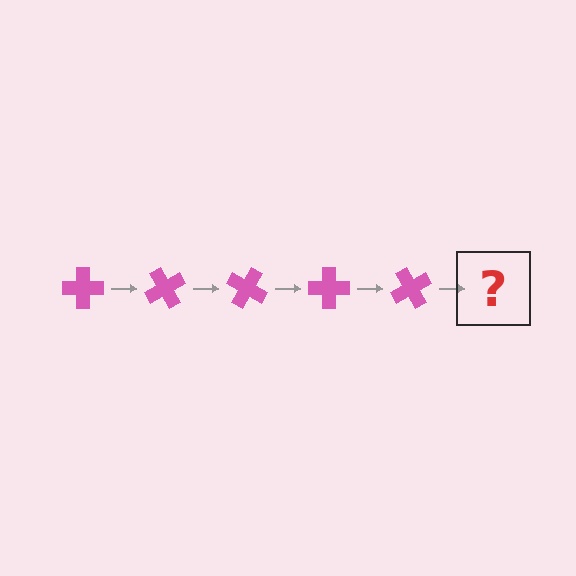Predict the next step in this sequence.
The next step is a pink cross rotated 300 degrees.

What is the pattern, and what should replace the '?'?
The pattern is that the cross rotates 60 degrees each step. The '?' should be a pink cross rotated 300 degrees.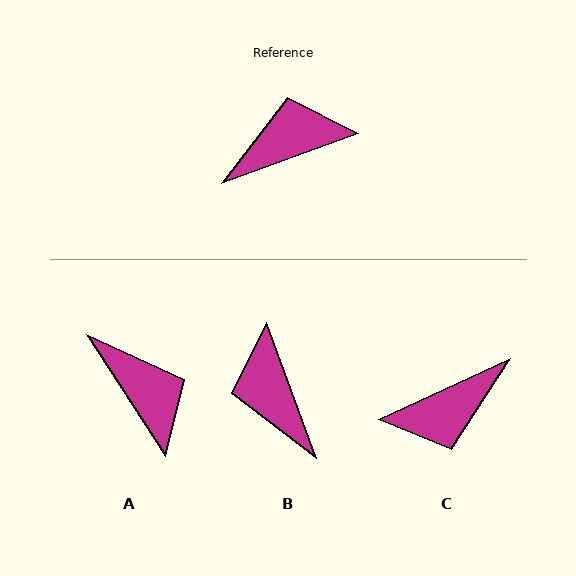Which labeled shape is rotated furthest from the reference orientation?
C, about 175 degrees away.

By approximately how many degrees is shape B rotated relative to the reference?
Approximately 90 degrees counter-clockwise.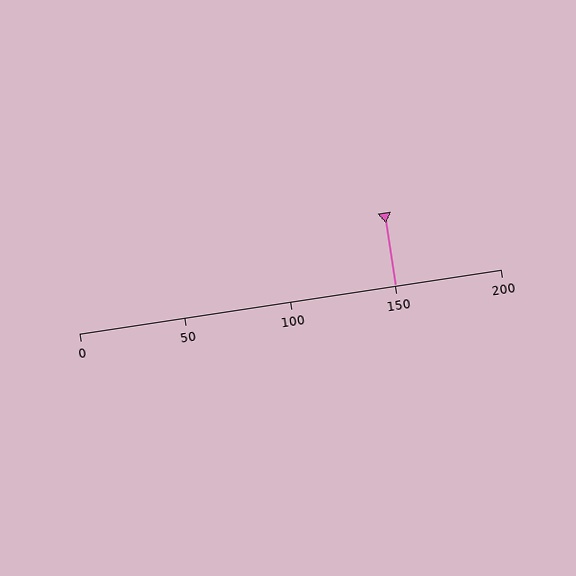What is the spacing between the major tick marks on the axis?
The major ticks are spaced 50 apart.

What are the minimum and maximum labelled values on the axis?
The axis runs from 0 to 200.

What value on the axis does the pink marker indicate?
The marker indicates approximately 150.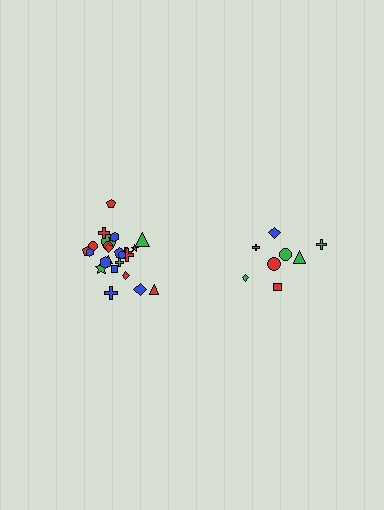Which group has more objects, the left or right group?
The left group.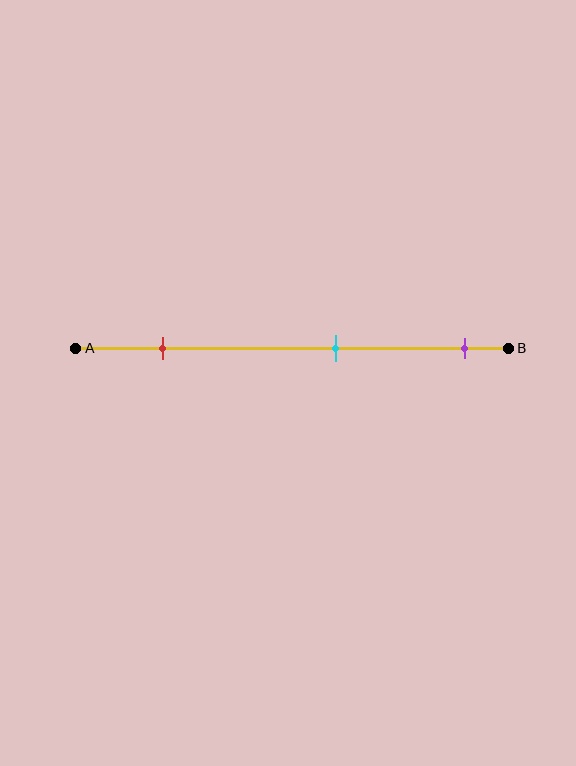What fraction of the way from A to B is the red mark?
The red mark is approximately 20% (0.2) of the way from A to B.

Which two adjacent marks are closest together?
The cyan and purple marks are the closest adjacent pair.